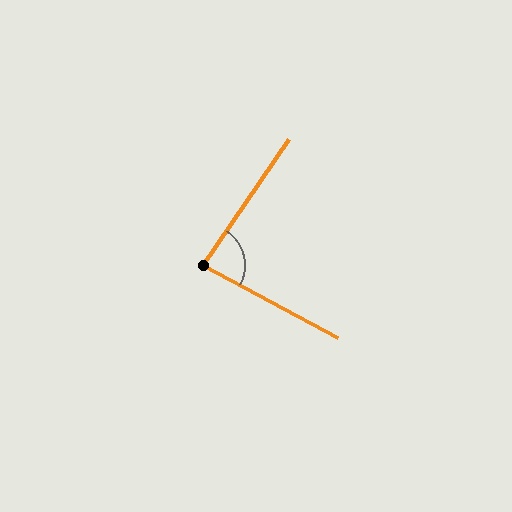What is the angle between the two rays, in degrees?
Approximately 84 degrees.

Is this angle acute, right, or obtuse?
It is acute.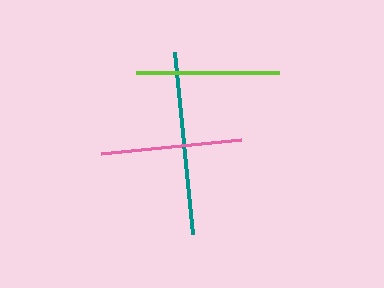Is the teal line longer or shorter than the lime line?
The teal line is longer than the lime line.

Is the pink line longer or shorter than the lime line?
The lime line is longer than the pink line.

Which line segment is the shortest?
The pink line is the shortest at approximately 140 pixels.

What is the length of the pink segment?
The pink segment is approximately 140 pixels long.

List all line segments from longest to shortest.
From longest to shortest: teal, lime, pink.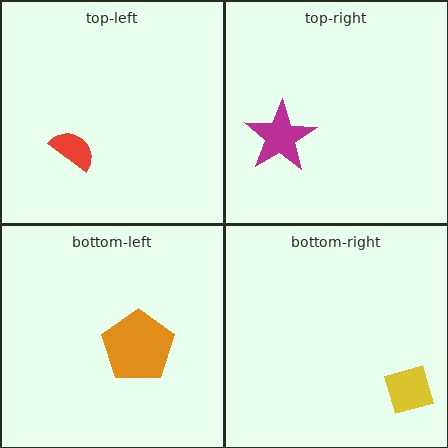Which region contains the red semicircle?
The top-left region.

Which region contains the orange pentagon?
The bottom-left region.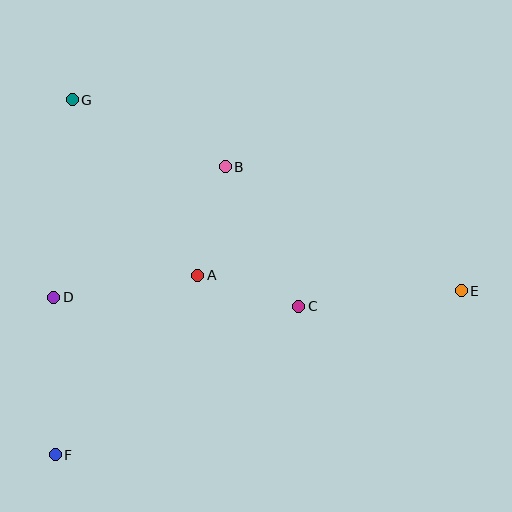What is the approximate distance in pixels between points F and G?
The distance between F and G is approximately 356 pixels.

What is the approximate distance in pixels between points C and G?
The distance between C and G is approximately 307 pixels.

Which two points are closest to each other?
Points A and C are closest to each other.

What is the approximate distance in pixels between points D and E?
The distance between D and E is approximately 407 pixels.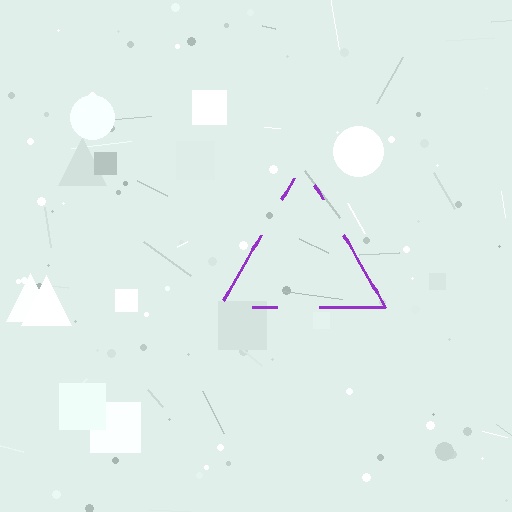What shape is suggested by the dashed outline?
The dashed outline suggests a triangle.